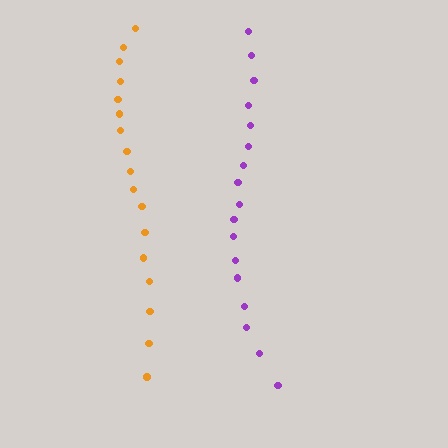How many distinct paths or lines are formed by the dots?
There are 2 distinct paths.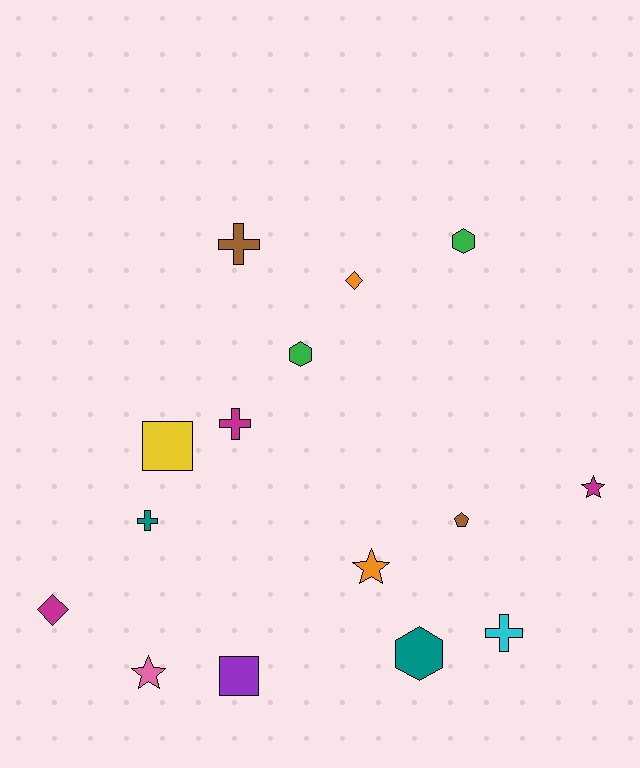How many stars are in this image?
There are 3 stars.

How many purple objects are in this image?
There is 1 purple object.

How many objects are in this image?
There are 15 objects.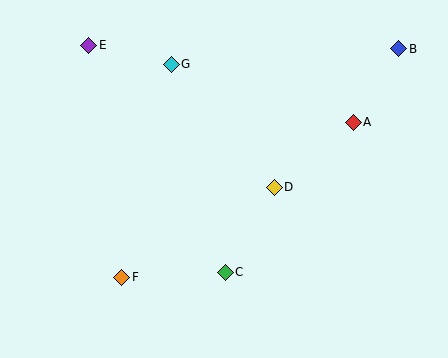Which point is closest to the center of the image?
Point D at (274, 187) is closest to the center.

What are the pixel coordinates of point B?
Point B is at (399, 49).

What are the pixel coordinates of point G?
Point G is at (171, 64).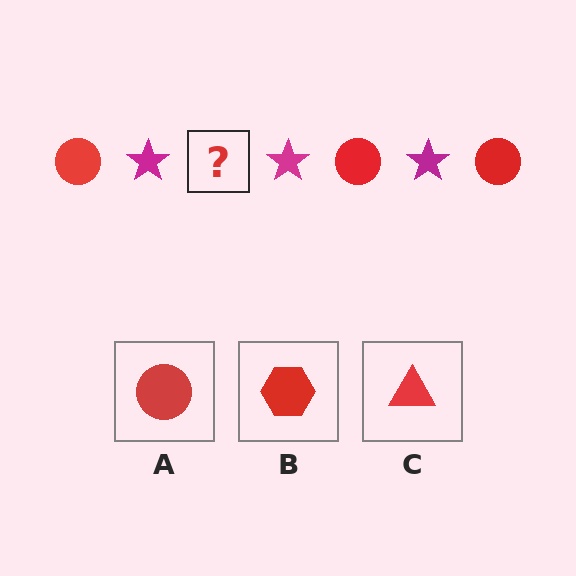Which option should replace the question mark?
Option A.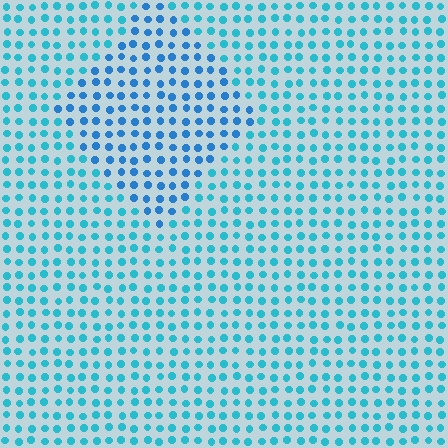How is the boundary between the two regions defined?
The boundary is defined purely by a slight shift in hue (about 23 degrees). Spacing, size, and orientation are identical on both sides.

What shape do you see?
I see a diamond.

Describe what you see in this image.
The image is filled with small cyan elements in a uniform arrangement. A diamond-shaped region is visible where the elements are tinted to a slightly different hue, forming a subtle color boundary.